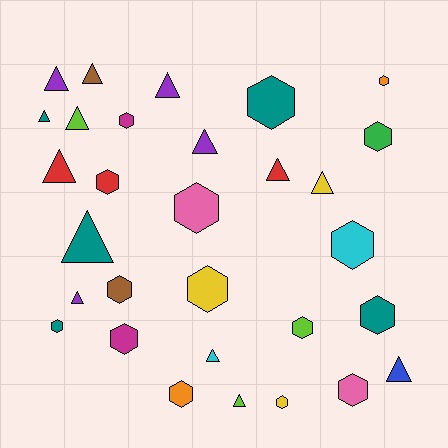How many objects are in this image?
There are 30 objects.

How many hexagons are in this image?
There are 16 hexagons.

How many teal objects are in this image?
There are 5 teal objects.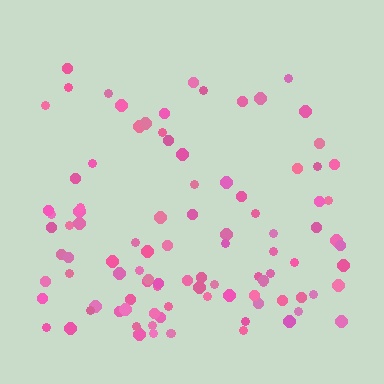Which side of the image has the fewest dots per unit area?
The top.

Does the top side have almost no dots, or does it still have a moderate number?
Still a moderate number, just noticeably fewer than the bottom.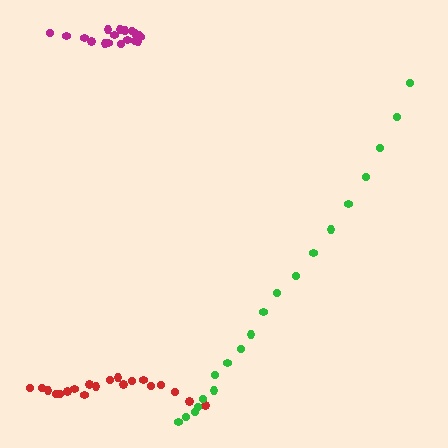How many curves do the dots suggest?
There are 3 distinct paths.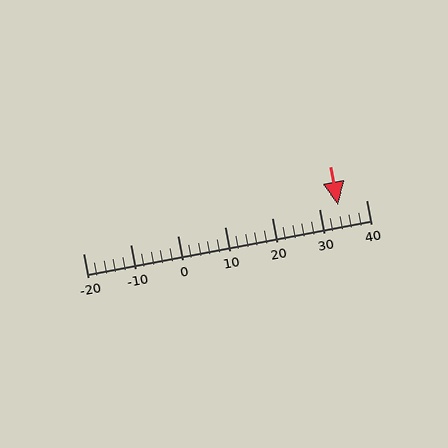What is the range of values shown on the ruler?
The ruler shows values from -20 to 40.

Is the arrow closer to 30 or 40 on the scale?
The arrow is closer to 30.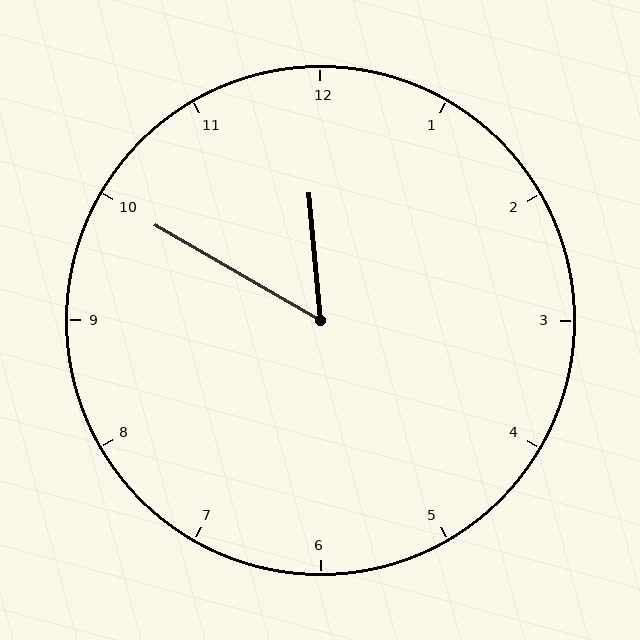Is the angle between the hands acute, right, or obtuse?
It is acute.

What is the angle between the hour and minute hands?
Approximately 55 degrees.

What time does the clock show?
11:50.